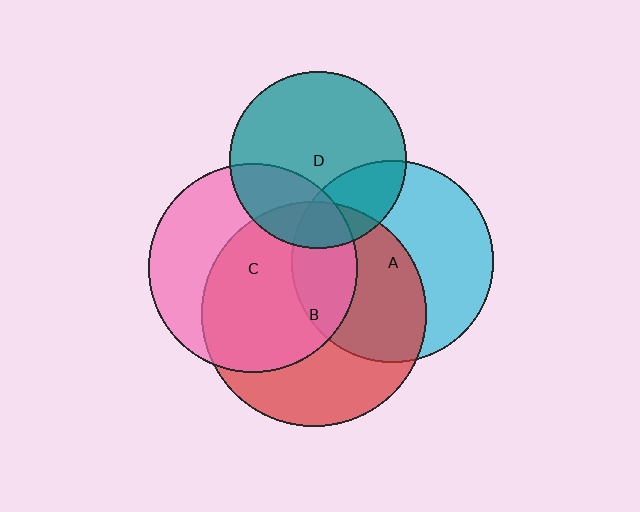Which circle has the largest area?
Circle B (red).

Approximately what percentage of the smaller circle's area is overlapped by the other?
Approximately 15%.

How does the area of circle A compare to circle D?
Approximately 1.3 times.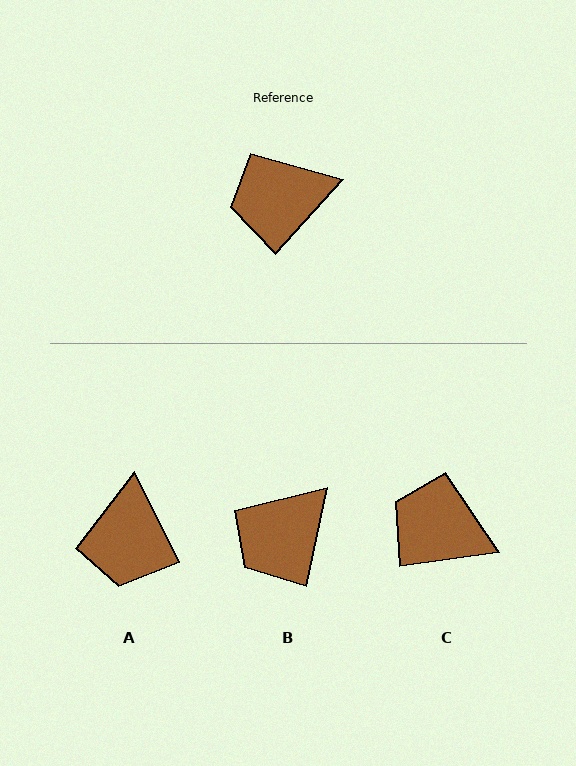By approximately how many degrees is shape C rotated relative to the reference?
Approximately 40 degrees clockwise.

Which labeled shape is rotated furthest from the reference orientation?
A, about 68 degrees away.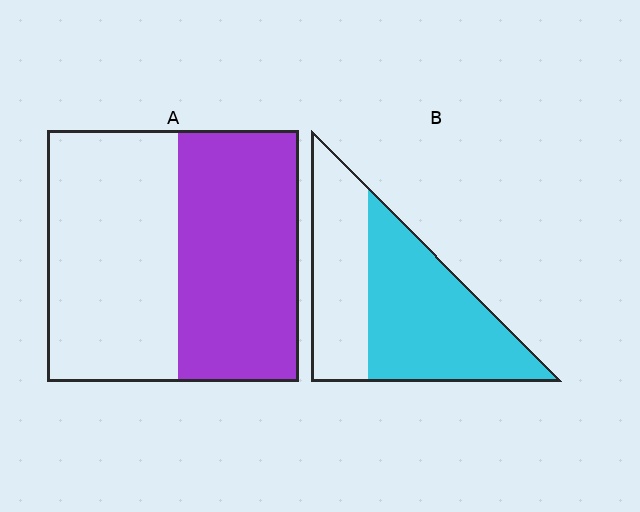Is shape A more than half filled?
Roughly half.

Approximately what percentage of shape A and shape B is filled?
A is approximately 50% and B is approximately 60%.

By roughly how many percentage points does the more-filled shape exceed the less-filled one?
By roughly 10 percentage points (B over A).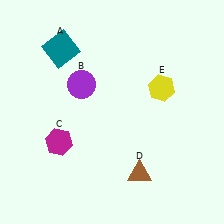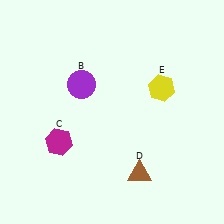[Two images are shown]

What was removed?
The teal square (A) was removed in Image 2.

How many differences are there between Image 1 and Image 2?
There is 1 difference between the two images.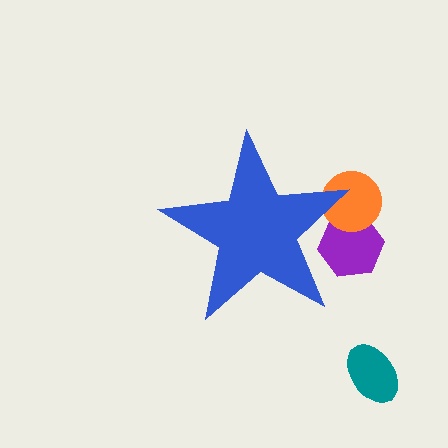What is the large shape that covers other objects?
A blue star.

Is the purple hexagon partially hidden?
Yes, the purple hexagon is partially hidden behind the blue star.